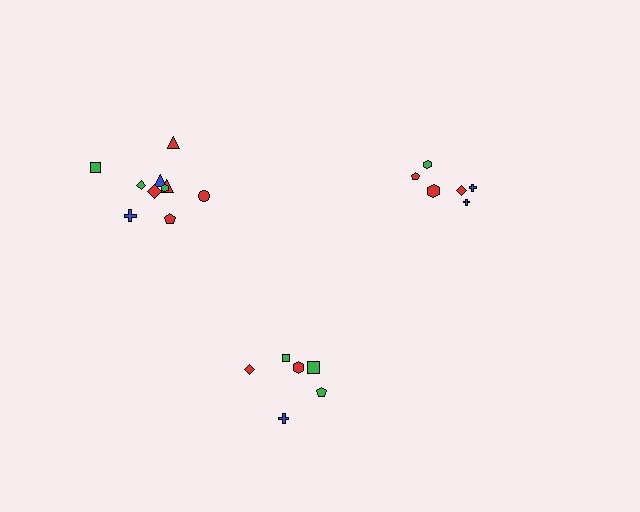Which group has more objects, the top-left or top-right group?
The top-left group.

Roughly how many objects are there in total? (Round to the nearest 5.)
Roughly 20 objects in total.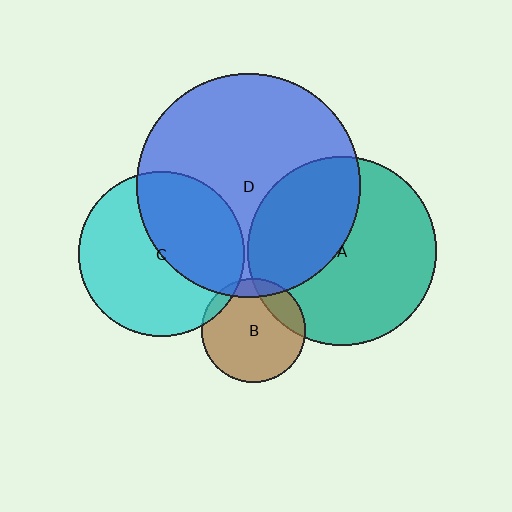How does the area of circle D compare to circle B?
Approximately 4.7 times.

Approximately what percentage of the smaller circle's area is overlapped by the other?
Approximately 40%.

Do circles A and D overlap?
Yes.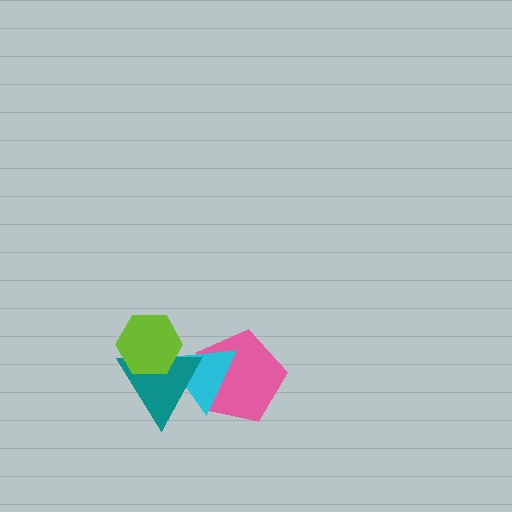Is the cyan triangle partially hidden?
Yes, it is partially covered by another shape.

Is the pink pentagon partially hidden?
Yes, it is partially covered by another shape.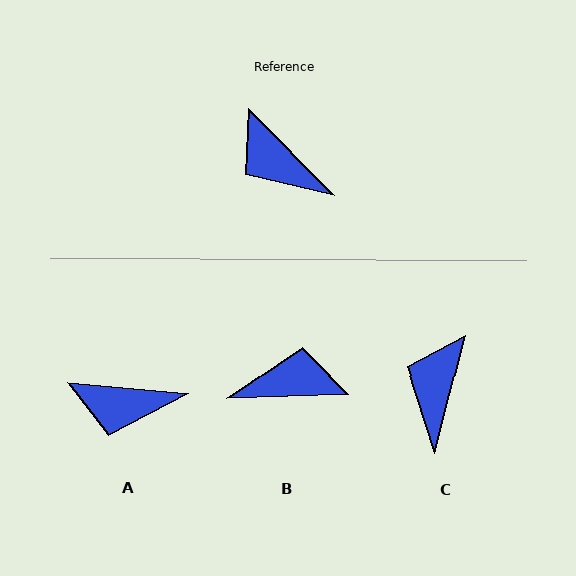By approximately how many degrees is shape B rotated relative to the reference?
Approximately 133 degrees clockwise.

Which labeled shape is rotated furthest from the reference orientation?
B, about 133 degrees away.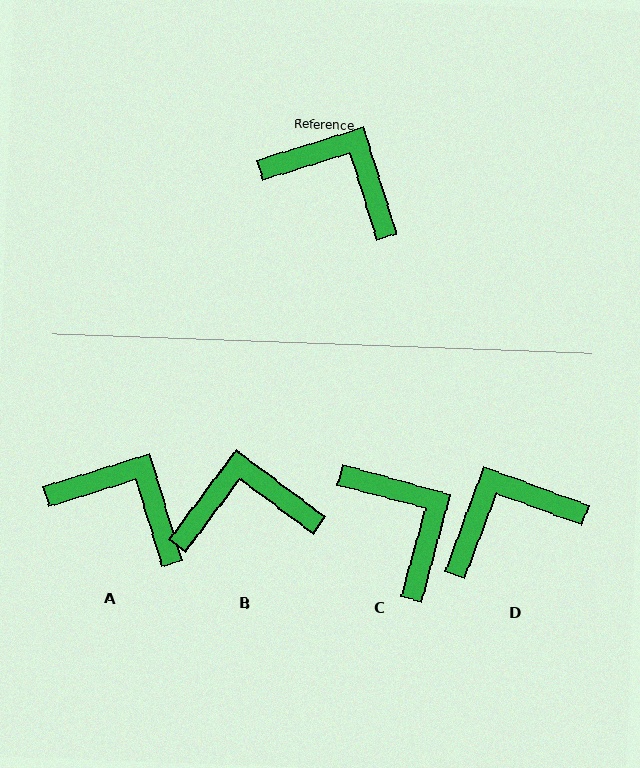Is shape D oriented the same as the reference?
No, it is off by about 53 degrees.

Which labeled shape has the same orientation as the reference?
A.